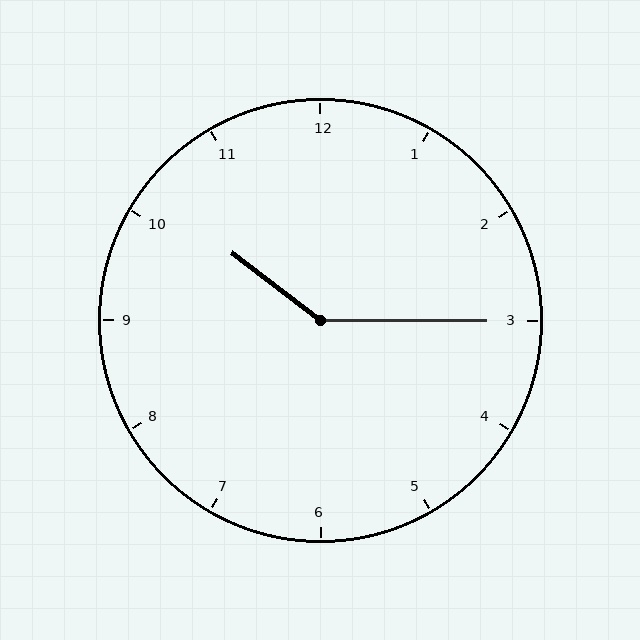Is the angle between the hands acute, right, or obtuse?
It is obtuse.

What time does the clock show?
10:15.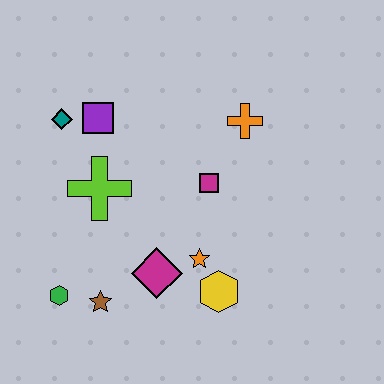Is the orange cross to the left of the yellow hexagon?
No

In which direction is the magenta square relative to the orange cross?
The magenta square is below the orange cross.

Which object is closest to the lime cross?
The purple square is closest to the lime cross.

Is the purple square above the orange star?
Yes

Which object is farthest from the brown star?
The orange cross is farthest from the brown star.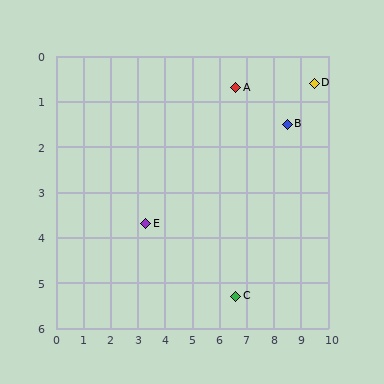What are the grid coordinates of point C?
Point C is at approximately (6.6, 5.3).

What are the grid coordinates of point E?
Point E is at approximately (3.3, 3.7).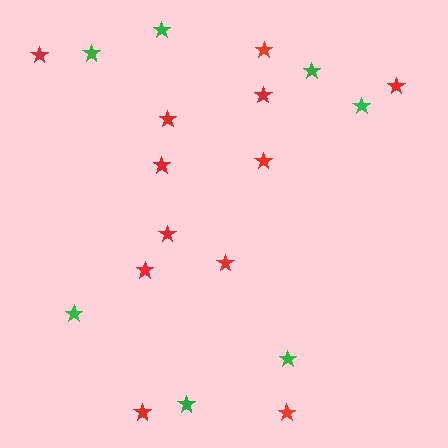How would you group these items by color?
There are 2 groups: one group of red stars (12) and one group of green stars (7).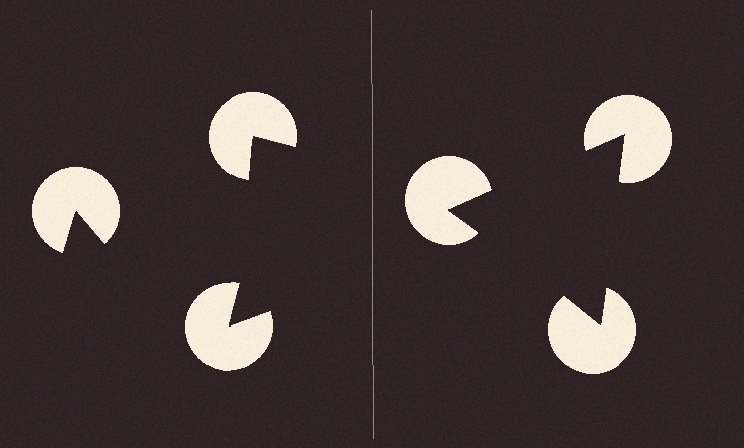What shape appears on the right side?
An illusory triangle.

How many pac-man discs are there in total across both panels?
6 — 3 on each side.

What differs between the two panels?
The pac-man discs are positioned identically on both sides; only the wedge orientations differ. On the right they align to a triangle; on the left they are misaligned.